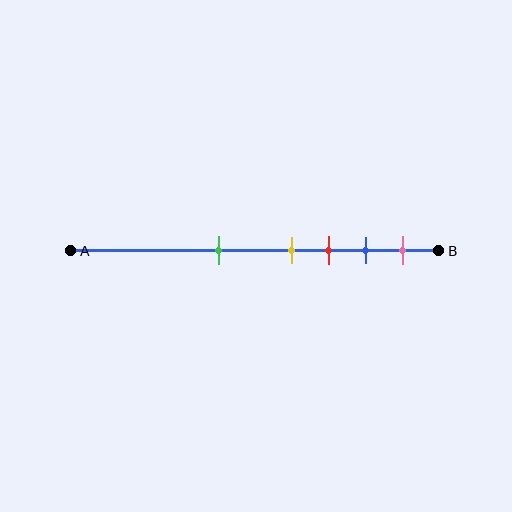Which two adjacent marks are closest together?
The yellow and red marks are the closest adjacent pair.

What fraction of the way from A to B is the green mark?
The green mark is approximately 40% (0.4) of the way from A to B.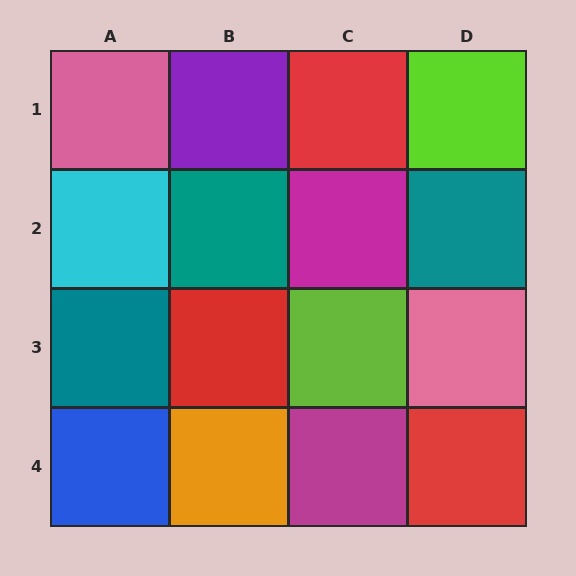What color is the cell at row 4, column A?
Blue.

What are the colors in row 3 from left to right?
Teal, red, lime, pink.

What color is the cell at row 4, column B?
Orange.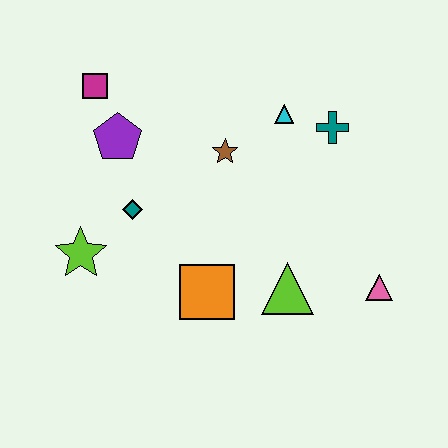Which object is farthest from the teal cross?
The lime star is farthest from the teal cross.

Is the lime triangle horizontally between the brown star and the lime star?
No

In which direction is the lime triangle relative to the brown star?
The lime triangle is below the brown star.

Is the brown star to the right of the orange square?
Yes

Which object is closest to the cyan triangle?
The teal cross is closest to the cyan triangle.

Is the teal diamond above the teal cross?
No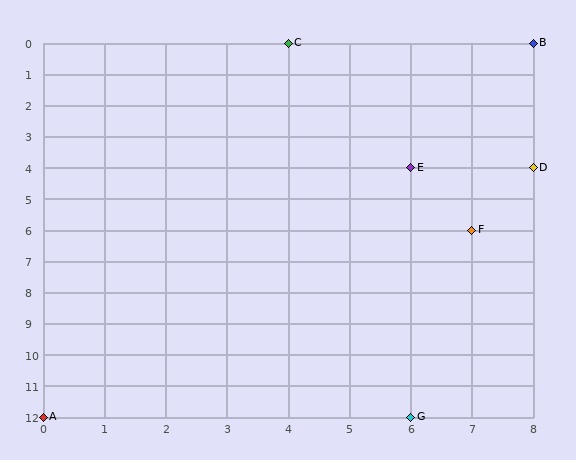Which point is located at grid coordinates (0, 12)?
Point A is at (0, 12).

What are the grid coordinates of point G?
Point G is at grid coordinates (6, 12).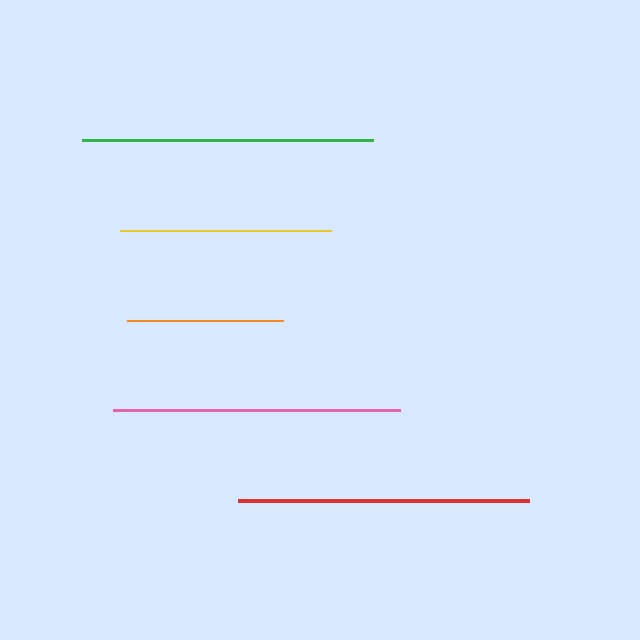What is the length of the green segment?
The green segment is approximately 291 pixels long.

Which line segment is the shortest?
The orange line is the shortest at approximately 156 pixels.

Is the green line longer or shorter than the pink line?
The green line is longer than the pink line.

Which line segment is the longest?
The red line is the longest at approximately 291 pixels.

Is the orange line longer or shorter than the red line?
The red line is longer than the orange line.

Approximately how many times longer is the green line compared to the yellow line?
The green line is approximately 1.4 times the length of the yellow line.